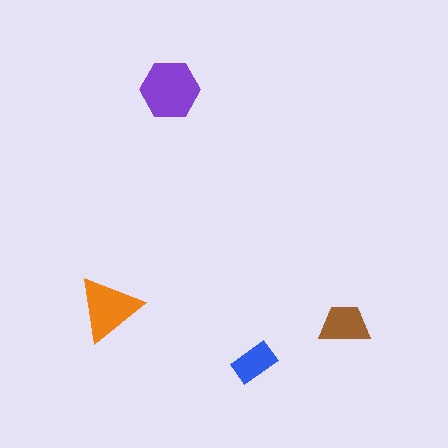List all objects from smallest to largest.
The blue rectangle, the brown trapezoid, the orange triangle, the purple hexagon.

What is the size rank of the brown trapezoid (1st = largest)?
3rd.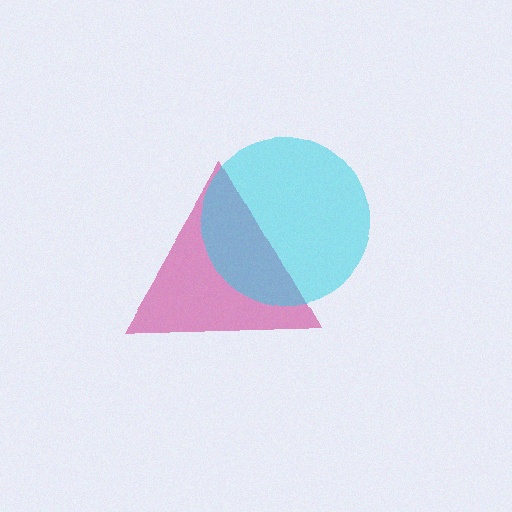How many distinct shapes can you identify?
There are 2 distinct shapes: a magenta triangle, a cyan circle.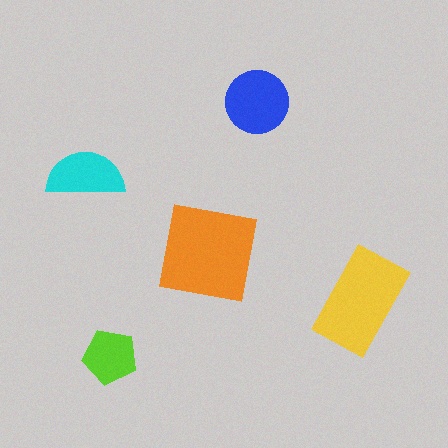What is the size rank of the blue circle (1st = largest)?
3rd.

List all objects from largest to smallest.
The orange square, the yellow rectangle, the blue circle, the cyan semicircle, the lime pentagon.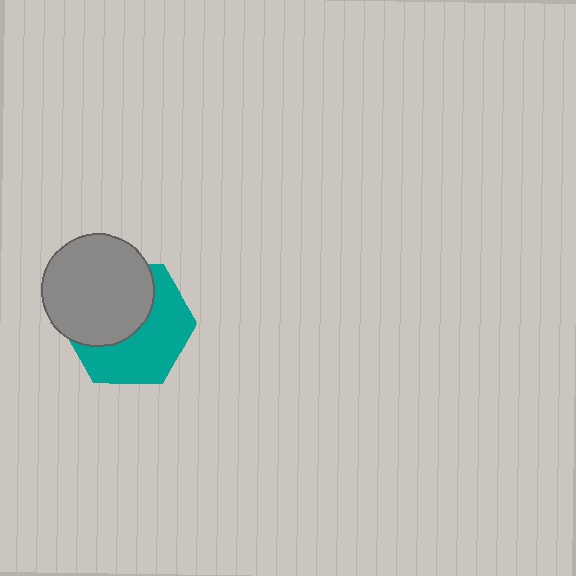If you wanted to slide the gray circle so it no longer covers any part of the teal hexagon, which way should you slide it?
Slide it toward the upper-left — that is the most direct way to separate the two shapes.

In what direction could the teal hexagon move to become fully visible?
The teal hexagon could move toward the lower-right. That would shift it out from behind the gray circle entirely.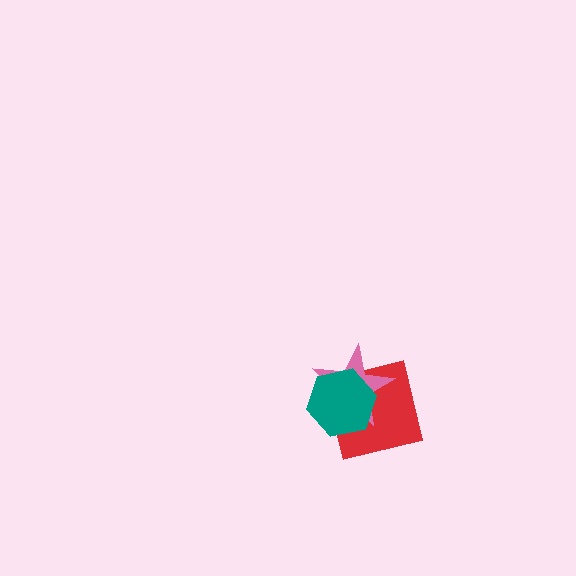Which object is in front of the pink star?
The teal hexagon is in front of the pink star.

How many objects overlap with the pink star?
2 objects overlap with the pink star.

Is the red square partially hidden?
Yes, it is partially covered by another shape.